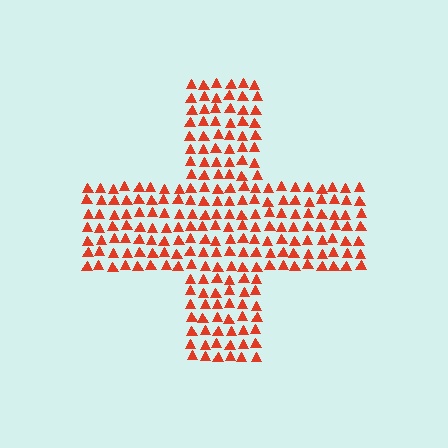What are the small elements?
The small elements are triangles.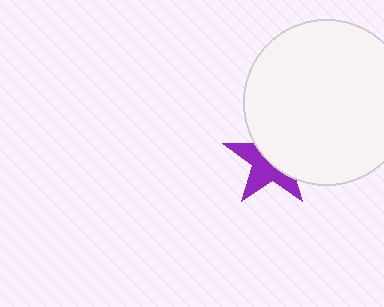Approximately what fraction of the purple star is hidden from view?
Roughly 51% of the purple star is hidden behind the white circle.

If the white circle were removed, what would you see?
You would see the complete purple star.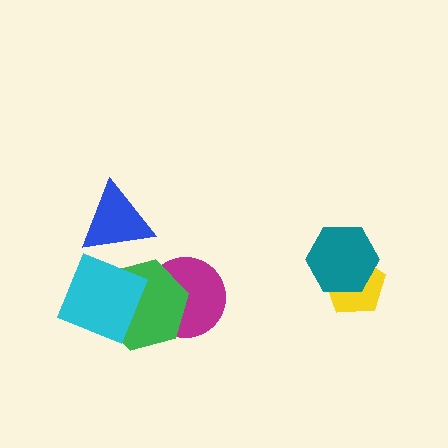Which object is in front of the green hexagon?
The cyan diamond is in front of the green hexagon.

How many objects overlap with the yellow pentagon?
1 object overlaps with the yellow pentagon.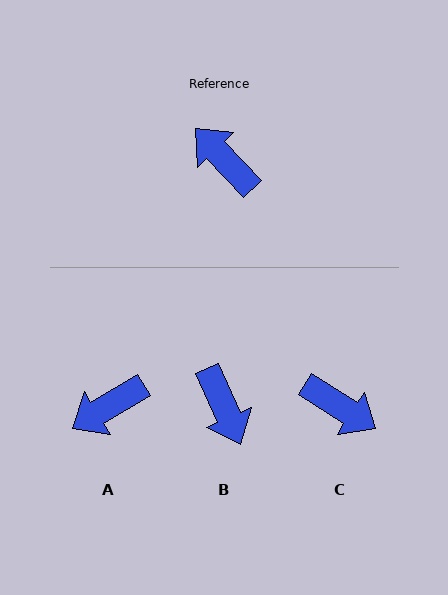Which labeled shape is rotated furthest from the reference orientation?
C, about 167 degrees away.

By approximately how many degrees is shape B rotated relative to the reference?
Approximately 160 degrees counter-clockwise.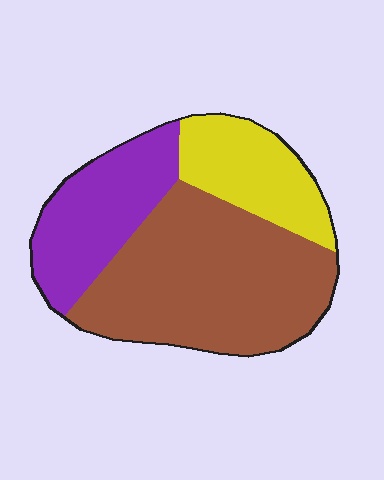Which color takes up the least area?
Yellow, at roughly 20%.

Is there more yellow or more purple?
Purple.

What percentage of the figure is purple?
Purple takes up between a sixth and a third of the figure.